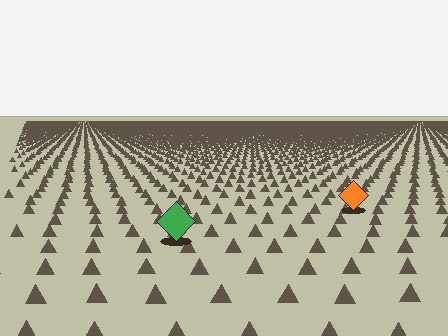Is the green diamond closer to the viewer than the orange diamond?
Yes. The green diamond is closer — you can tell from the texture gradient: the ground texture is coarser near it.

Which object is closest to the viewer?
The green diamond is closest. The texture marks near it are larger and more spread out.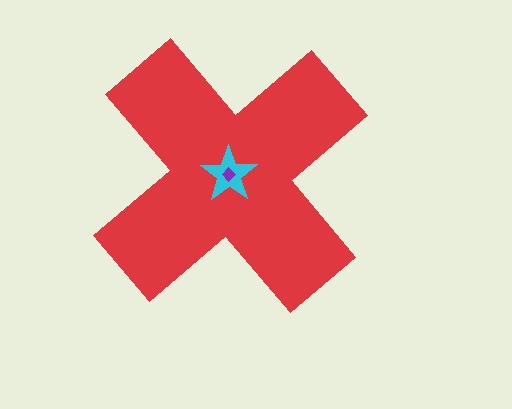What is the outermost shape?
The red cross.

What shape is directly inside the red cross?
The cyan star.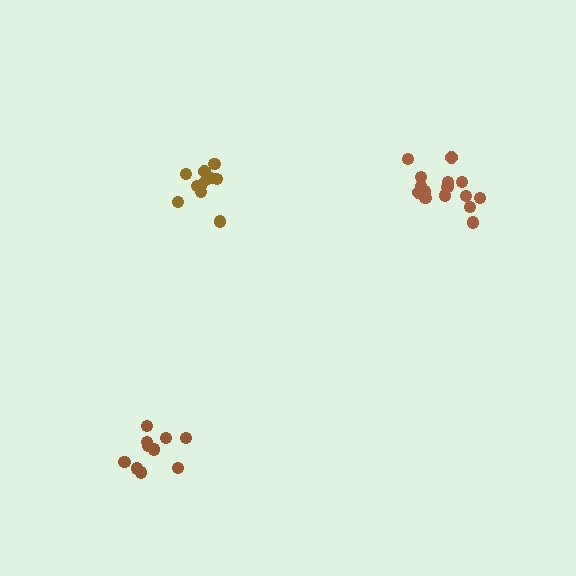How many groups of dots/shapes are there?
There are 3 groups.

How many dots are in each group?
Group 1: 15 dots, Group 2: 10 dots, Group 3: 11 dots (36 total).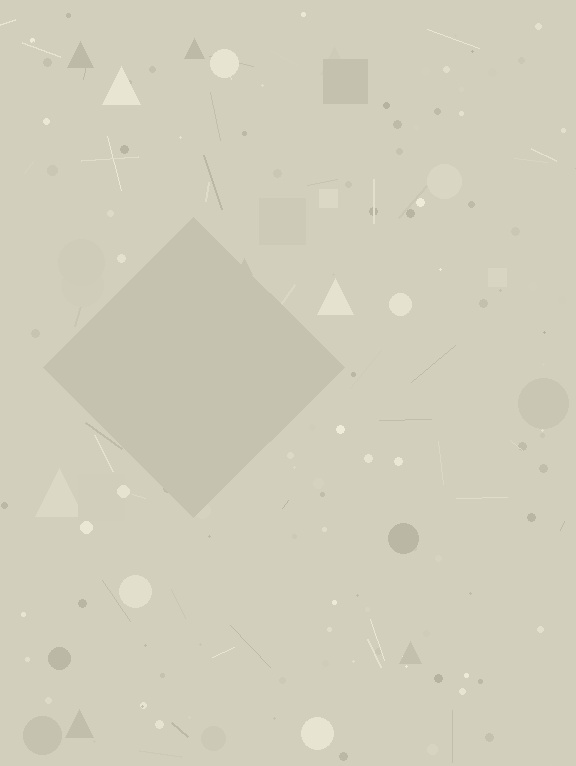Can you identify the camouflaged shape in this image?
The camouflaged shape is a diamond.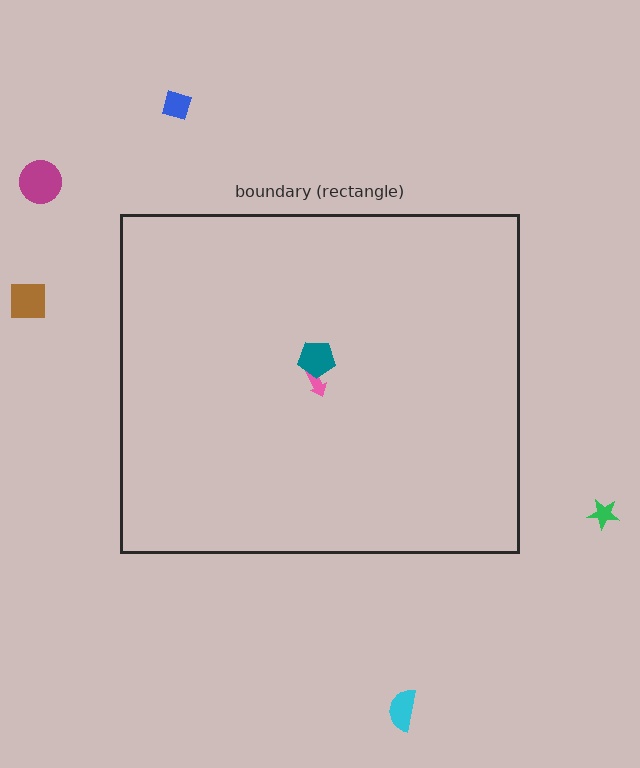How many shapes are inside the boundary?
2 inside, 5 outside.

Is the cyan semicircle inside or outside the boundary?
Outside.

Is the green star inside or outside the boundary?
Outside.